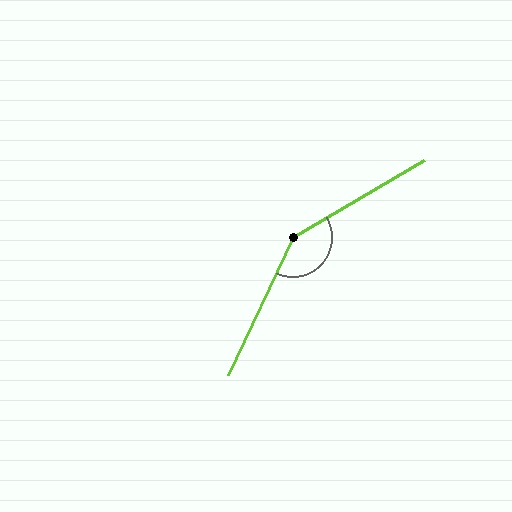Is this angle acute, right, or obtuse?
It is obtuse.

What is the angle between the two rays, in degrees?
Approximately 146 degrees.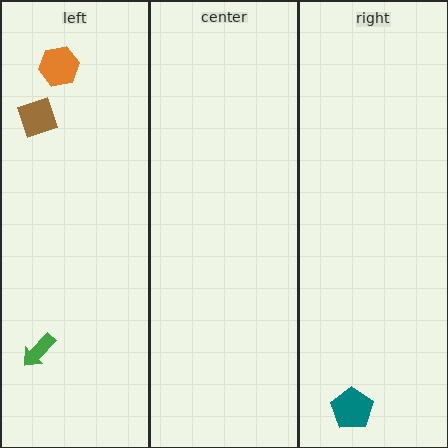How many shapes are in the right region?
1.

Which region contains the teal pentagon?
The right region.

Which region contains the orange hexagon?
The left region.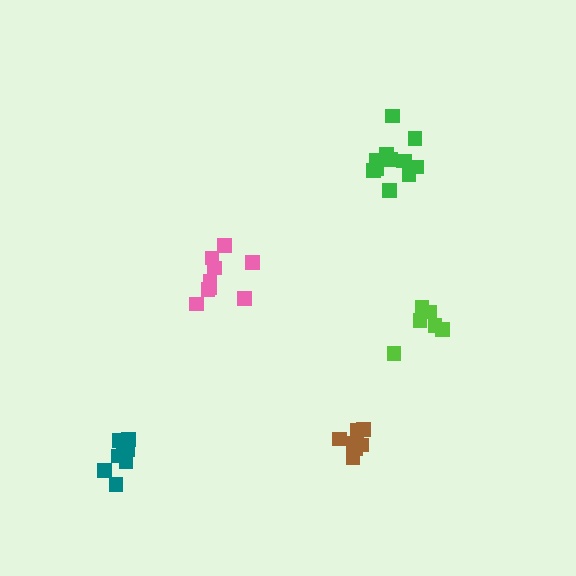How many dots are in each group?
Group 1: 9 dots, Group 2: 9 dots, Group 3: 12 dots, Group 4: 6 dots, Group 5: 8 dots (44 total).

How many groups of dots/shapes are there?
There are 5 groups.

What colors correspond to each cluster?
The clusters are colored: pink, teal, green, lime, brown.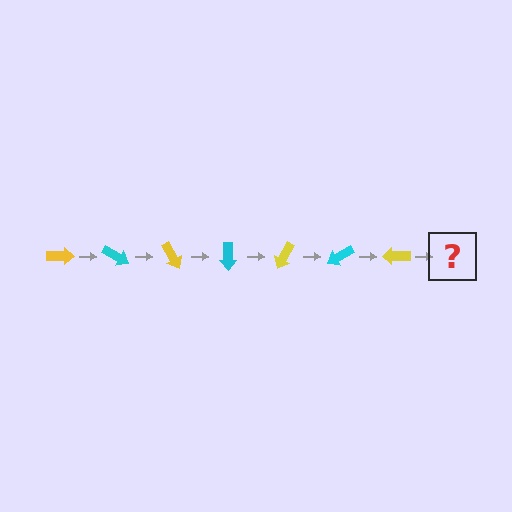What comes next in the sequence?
The next element should be a cyan arrow, rotated 210 degrees from the start.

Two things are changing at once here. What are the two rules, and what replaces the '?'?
The two rules are that it rotates 30 degrees each step and the color cycles through yellow and cyan. The '?' should be a cyan arrow, rotated 210 degrees from the start.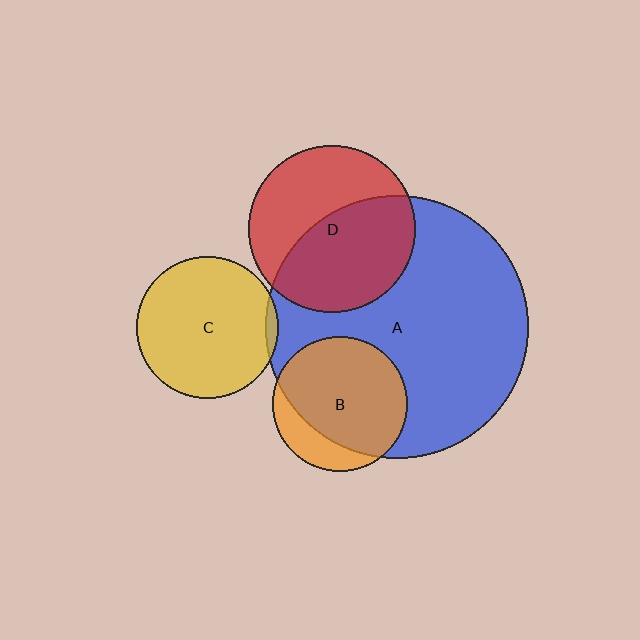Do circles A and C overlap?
Yes.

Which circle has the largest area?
Circle A (blue).